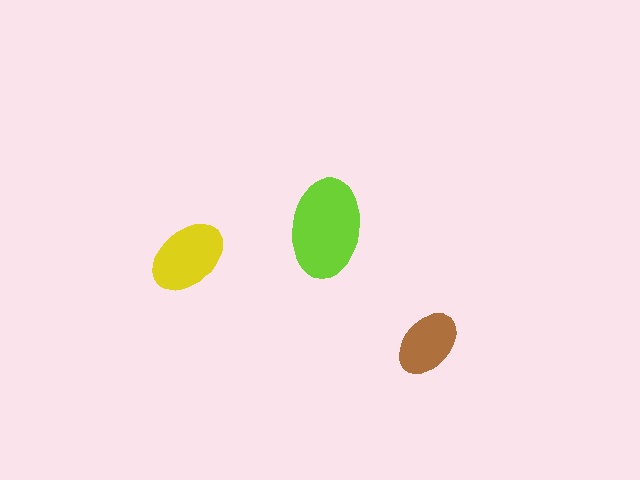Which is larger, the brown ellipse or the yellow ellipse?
The yellow one.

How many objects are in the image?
There are 3 objects in the image.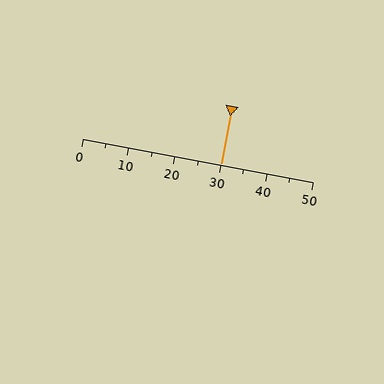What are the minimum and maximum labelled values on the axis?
The axis runs from 0 to 50.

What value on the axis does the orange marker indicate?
The marker indicates approximately 30.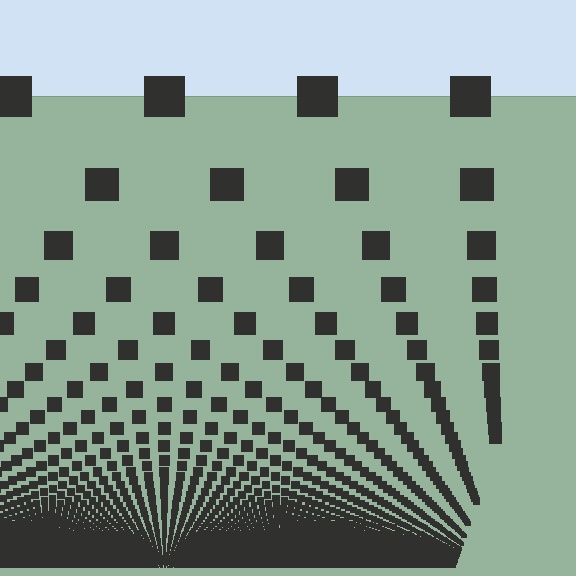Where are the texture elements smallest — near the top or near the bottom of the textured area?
Near the bottom.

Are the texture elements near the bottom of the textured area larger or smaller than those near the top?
Smaller. The gradient is inverted — elements near the bottom are smaller and denser.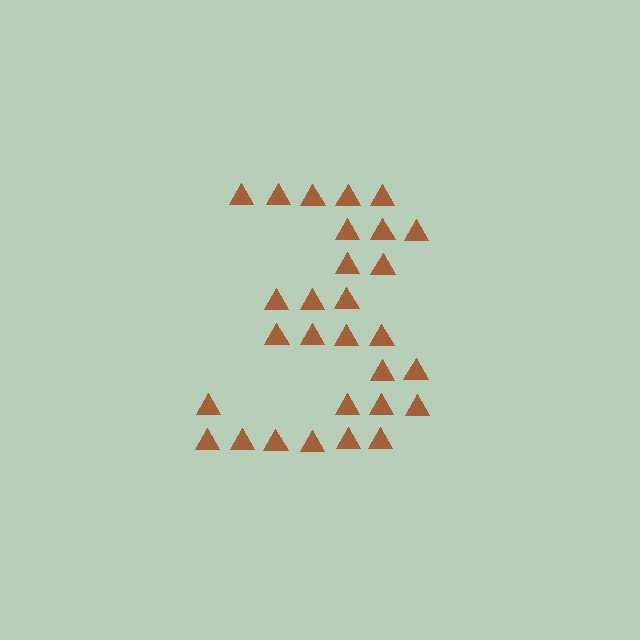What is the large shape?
The large shape is the digit 3.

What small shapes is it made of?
It is made of small triangles.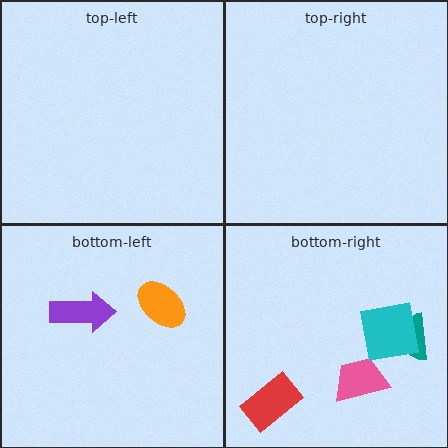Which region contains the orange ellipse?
The bottom-left region.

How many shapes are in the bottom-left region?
2.